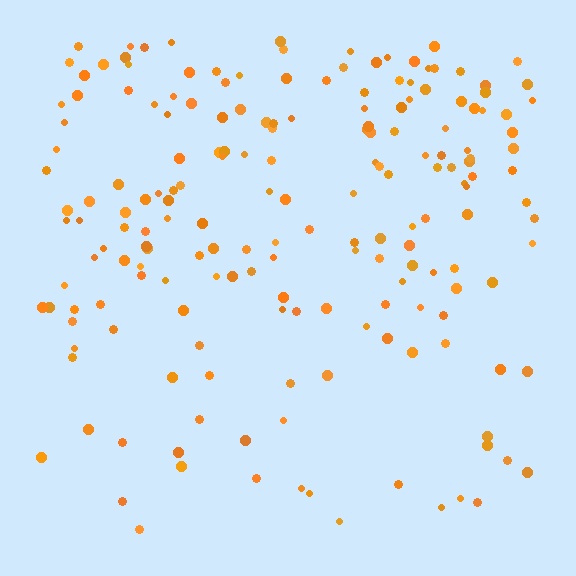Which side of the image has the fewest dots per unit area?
The bottom.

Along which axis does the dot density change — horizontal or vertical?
Vertical.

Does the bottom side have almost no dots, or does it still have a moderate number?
Still a moderate number, just noticeably fewer than the top.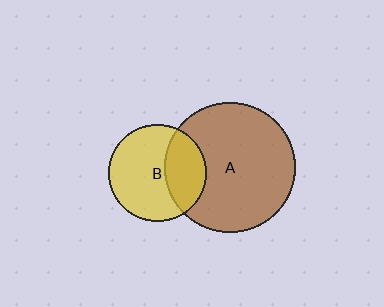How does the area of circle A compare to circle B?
Approximately 1.8 times.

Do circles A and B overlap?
Yes.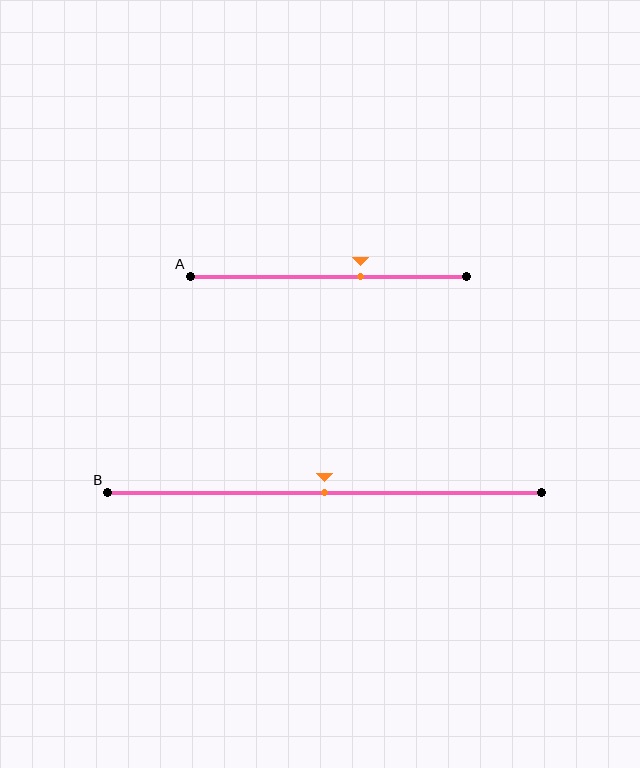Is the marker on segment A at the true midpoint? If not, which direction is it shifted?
No, the marker on segment A is shifted to the right by about 12% of the segment length.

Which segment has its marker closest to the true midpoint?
Segment B has its marker closest to the true midpoint.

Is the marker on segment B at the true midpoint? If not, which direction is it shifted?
Yes, the marker on segment B is at the true midpoint.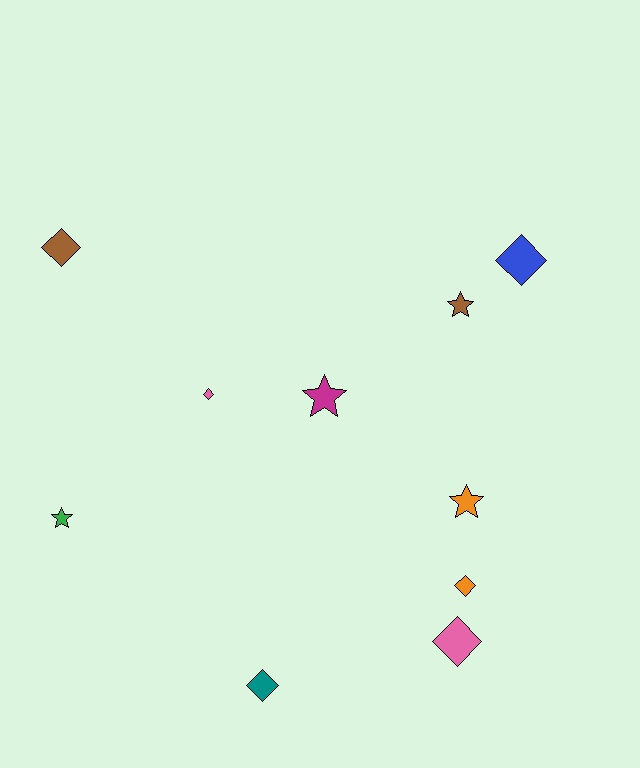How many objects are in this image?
There are 10 objects.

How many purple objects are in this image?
There are no purple objects.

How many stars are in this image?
There are 4 stars.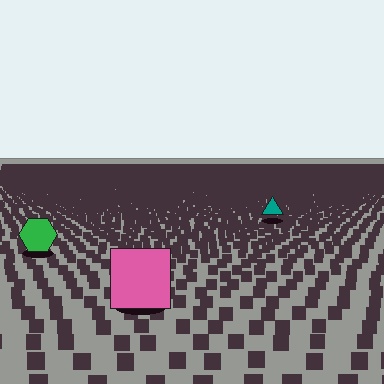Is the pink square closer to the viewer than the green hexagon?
Yes. The pink square is closer — you can tell from the texture gradient: the ground texture is coarser near it.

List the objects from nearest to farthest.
From nearest to farthest: the pink square, the green hexagon, the teal triangle.